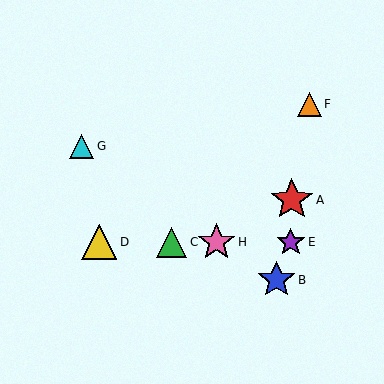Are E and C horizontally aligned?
Yes, both are at y≈242.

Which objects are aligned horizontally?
Objects C, D, E, H are aligned horizontally.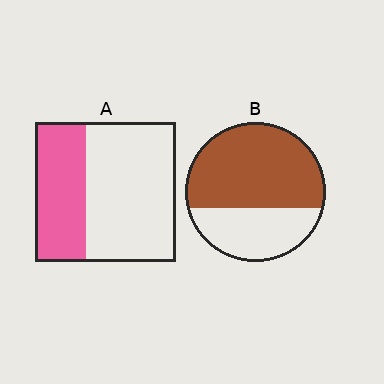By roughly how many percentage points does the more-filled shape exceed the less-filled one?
By roughly 30 percentage points (B over A).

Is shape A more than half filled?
No.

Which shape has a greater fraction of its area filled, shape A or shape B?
Shape B.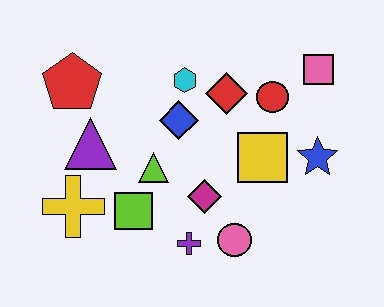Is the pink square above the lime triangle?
Yes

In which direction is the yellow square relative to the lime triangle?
The yellow square is to the right of the lime triangle.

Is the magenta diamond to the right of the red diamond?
No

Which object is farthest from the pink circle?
The red pentagon is farthest from the pink circle.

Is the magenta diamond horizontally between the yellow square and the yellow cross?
Yes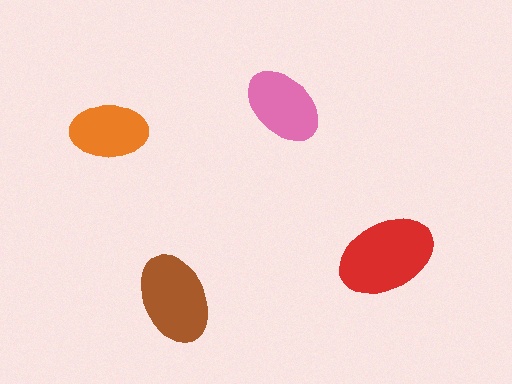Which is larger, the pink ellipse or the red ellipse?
The red one.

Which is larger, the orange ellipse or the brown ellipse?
The brown one.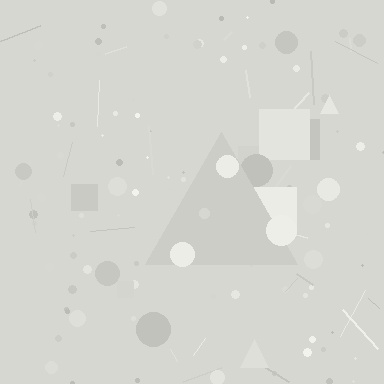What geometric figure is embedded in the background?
A triangle is embedded in the background.